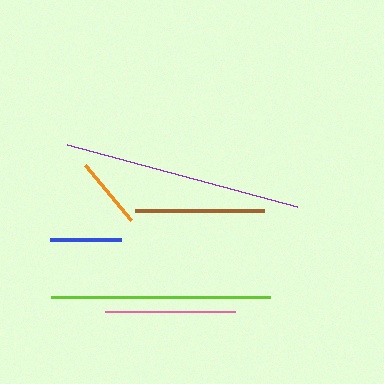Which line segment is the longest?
The purple line is the longest at approximately 239 pixels.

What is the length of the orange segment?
The orange segment is approximately 72 pixels long.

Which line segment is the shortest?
The blue line is the shortest at approximately 70 pixels.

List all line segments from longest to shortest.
From longest to shortest: purple, lime, pink, brown, orange, blue.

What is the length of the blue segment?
The blue segment is approximately 70 pixels long.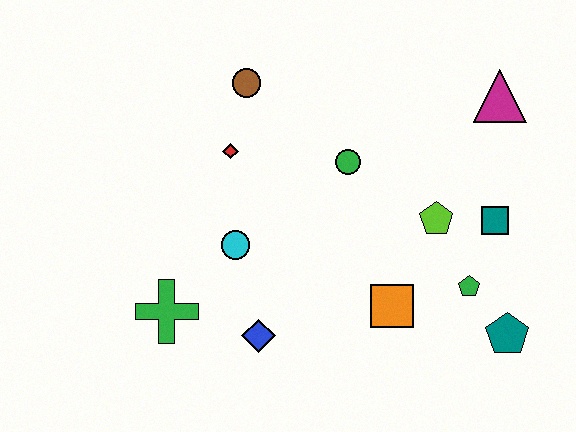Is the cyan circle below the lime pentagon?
Yes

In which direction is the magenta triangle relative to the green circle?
The magenta triangle is to the right of the green circle.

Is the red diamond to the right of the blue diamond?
No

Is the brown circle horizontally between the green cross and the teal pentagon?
Yes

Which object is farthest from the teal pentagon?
The brown circle is farthest from the teal pentagon.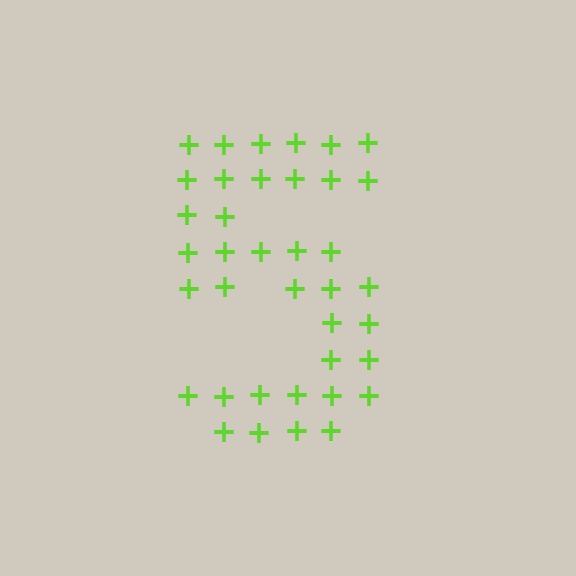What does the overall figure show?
The overall figure shows the digit 5.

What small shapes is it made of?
It is made of small plus signs.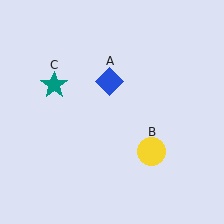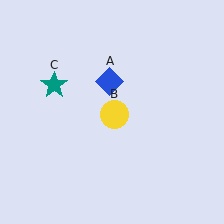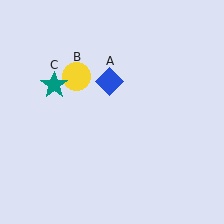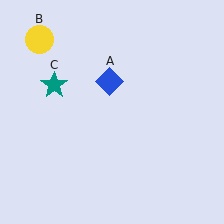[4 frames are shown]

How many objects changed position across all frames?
1 object changed position: yellow circle (object B).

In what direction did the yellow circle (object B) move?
The yellow circle (object B) moved up and to the left.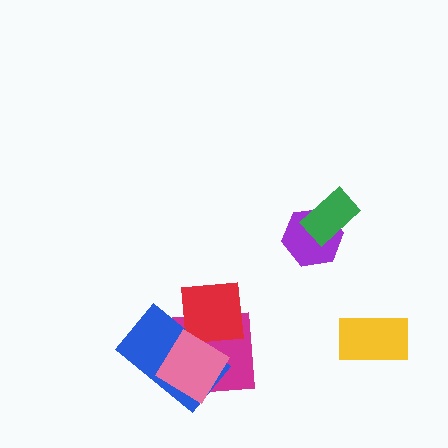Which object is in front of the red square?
The pink diamond is in front of the red square.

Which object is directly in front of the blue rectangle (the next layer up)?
The red square is directly in front of the blue rectangle.